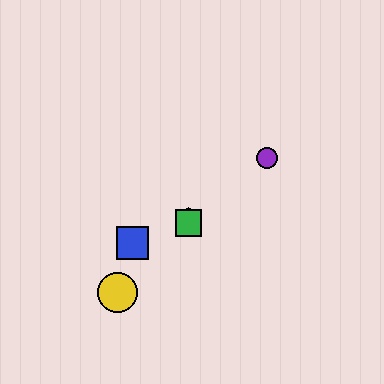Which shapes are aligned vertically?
The red hexagon, the green square are aligned vertically.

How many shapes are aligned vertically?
2 shapes (the red hexagon, the green square) are aligned vertically.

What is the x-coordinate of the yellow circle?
The yellow circle is at x≈118.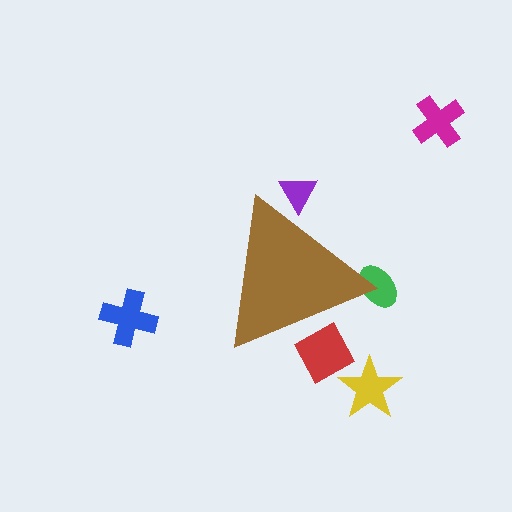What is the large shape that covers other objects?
A brown triangle.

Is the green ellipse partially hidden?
Yes, the green ellipse is partially hidden behind the brown triangle.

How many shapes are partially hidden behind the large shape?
3 shapes are partially hidden.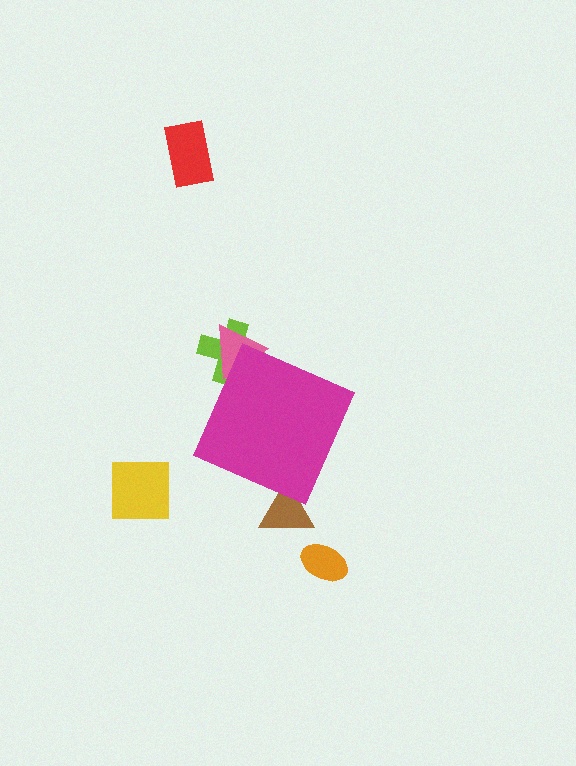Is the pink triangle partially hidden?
Yes, the pink triangle is partially hidden behind the magenta diamond.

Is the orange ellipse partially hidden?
No, the orange ellipse is fully visible.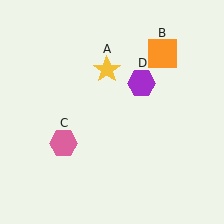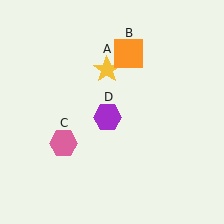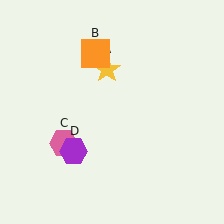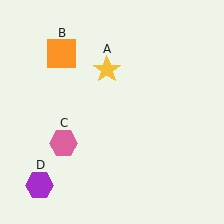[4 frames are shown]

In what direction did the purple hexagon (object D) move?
The purple hexagon (object D) moved down and to the left.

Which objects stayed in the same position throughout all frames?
Yellow star (object A) and pink hexagon (object C) remained stationary.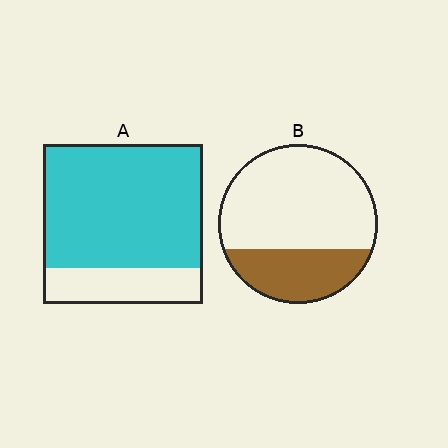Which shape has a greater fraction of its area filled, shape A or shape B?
Shape A.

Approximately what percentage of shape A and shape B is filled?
A is approximately 80% and B is approximately 30%.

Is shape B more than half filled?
No.